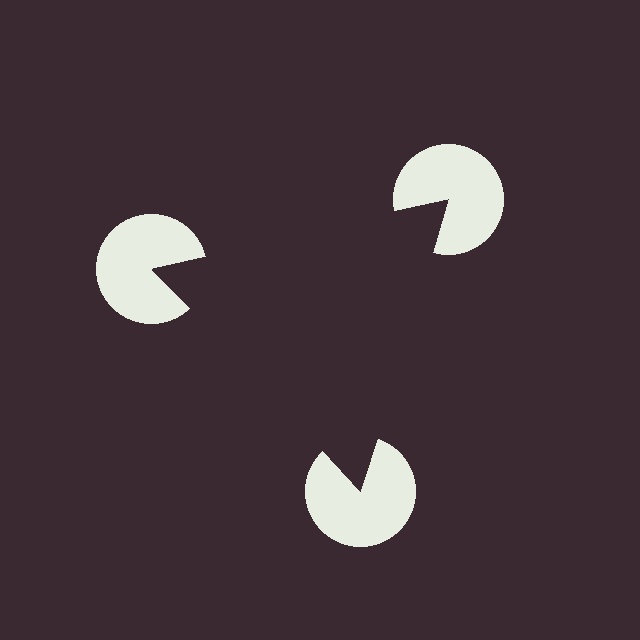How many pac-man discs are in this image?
There are 3 — one at each vertex of the illusory triangle.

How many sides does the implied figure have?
3 sides.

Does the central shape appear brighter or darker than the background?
It typically appears slightly darker than the background, even though no actual brightness change is drawn.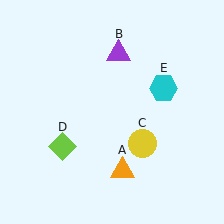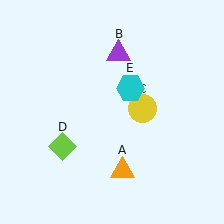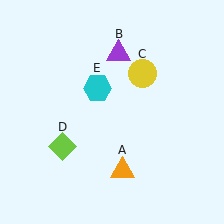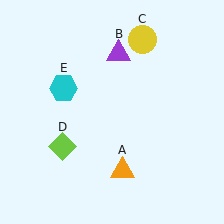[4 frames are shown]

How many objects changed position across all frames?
2 objects changed position: yellow circle (object C), cyan hexagon (object E).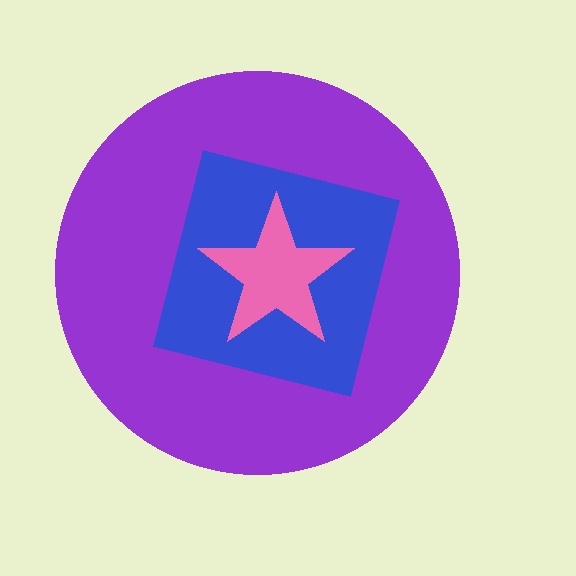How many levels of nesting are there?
3.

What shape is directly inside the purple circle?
The blue square.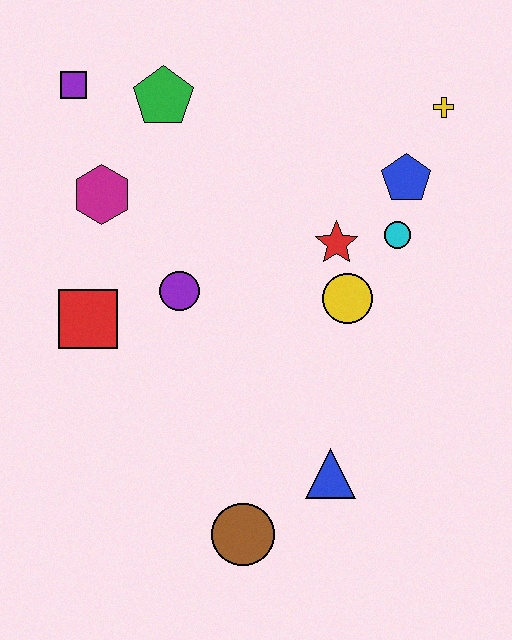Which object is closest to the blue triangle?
The brown circle is closest to the blue triangle.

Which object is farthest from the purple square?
The brown circle is farthest from the purple square.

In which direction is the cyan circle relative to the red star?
The cyan circle is to the right of the red star.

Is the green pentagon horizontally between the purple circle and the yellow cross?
No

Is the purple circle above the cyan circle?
No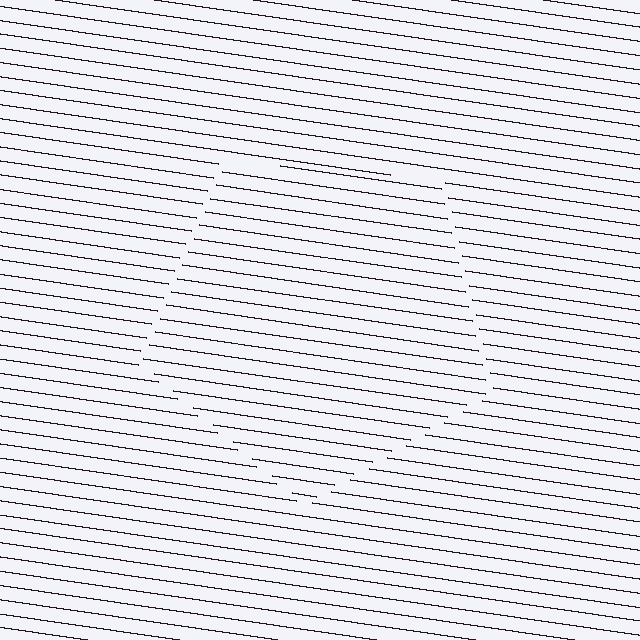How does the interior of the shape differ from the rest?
The interior of the shape contains the same grating, shifted by half a period — the contour is defined by the phase discontinuity where line-ends from the inner and outer gratings abut.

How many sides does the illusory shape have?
5 sides — the line-ends trace a pentagon.